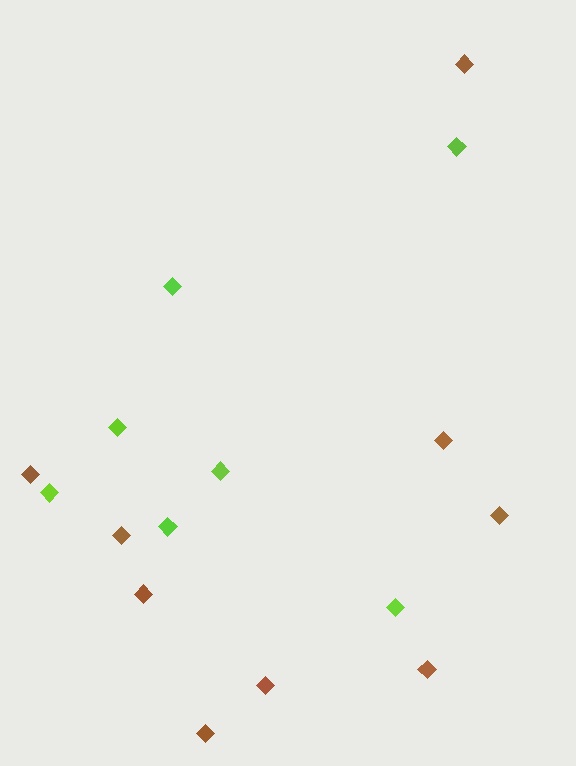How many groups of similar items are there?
There are 2 groups: one group of lime diamonds (7) and one group of brown diamonds (9).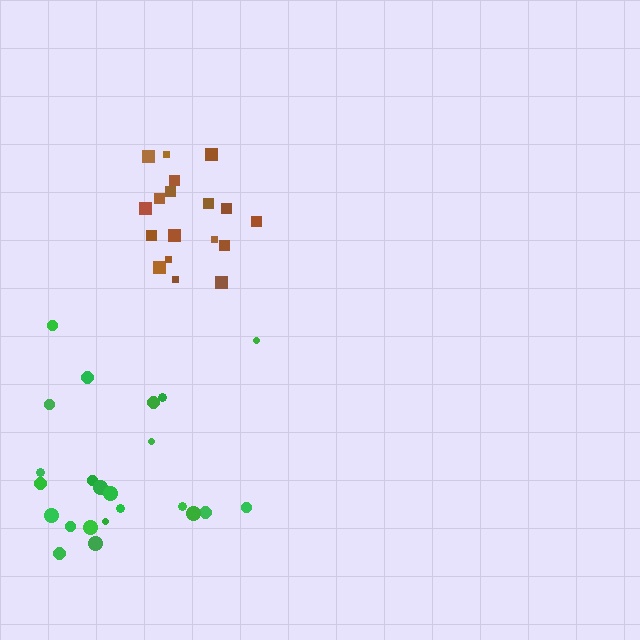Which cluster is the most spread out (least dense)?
Green.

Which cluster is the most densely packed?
Brown.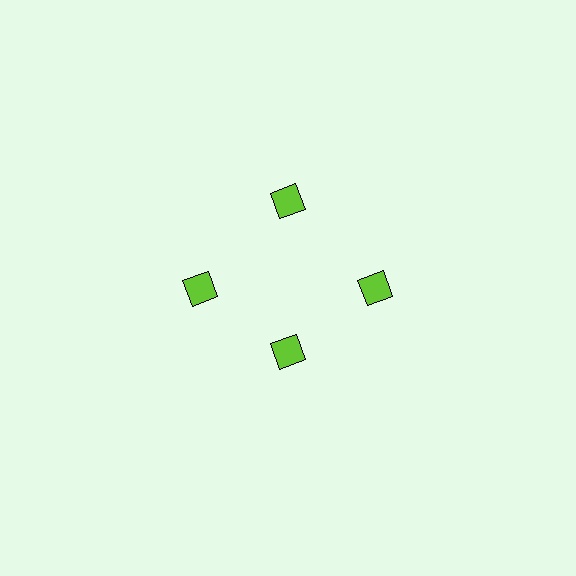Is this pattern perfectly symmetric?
No. The 4 lime squares are arranged in a ring, but one element near the 6 o'clock position is pulled inward toward the center, breaking the 4-fold rotational symmetry.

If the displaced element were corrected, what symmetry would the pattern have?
It would have 4-fold rotational symmetry — the pattern would map onto itself every 90 degrees.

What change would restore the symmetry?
The symmetry would be restored by moving it outward, back onto the ring so that all 4 squares sit at equal angles and equal distance from the center.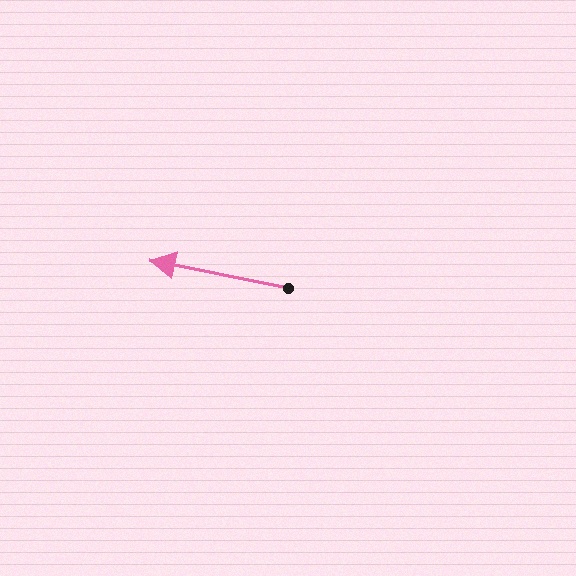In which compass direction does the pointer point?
West.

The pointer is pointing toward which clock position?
Roughly 9 o'clock.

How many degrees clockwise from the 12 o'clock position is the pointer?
Approximately 281 degrees.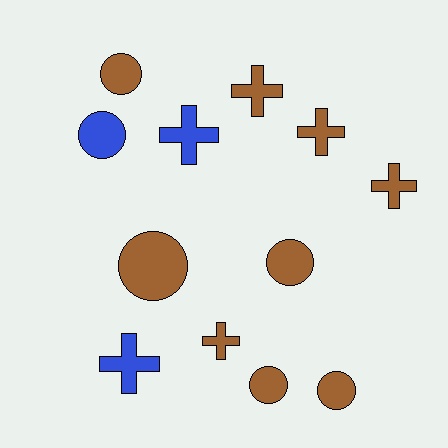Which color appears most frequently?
Brown, with 9 objects.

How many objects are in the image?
There are 12 objects.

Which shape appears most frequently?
Circle, with 6 objects.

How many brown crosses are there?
There are 4 brown crosses.